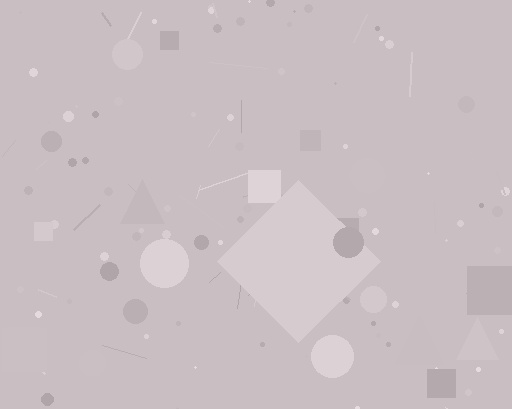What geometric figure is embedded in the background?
A diamond is embedded in the background.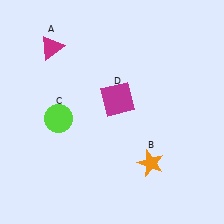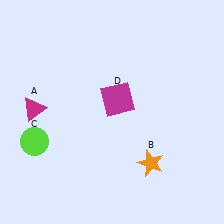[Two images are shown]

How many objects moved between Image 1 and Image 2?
2 objects moved between the two images.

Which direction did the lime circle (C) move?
The lime circle (C) moved left.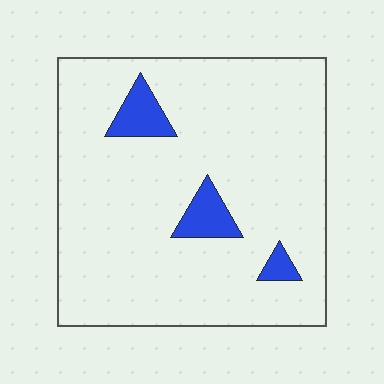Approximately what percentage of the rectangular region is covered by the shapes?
Approximately 10%.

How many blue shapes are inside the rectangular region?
3.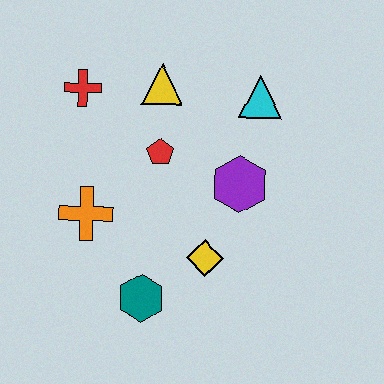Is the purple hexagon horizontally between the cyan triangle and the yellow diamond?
Yes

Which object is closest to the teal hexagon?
The yellow diamond is closest to the teal hexagon.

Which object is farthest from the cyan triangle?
The teal hexagon is farthest from the cyan triangle.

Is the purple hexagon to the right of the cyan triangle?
No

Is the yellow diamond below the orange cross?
Yes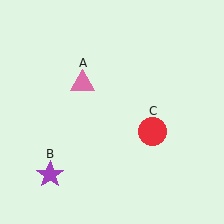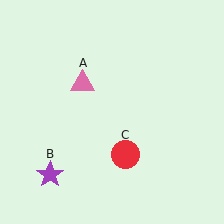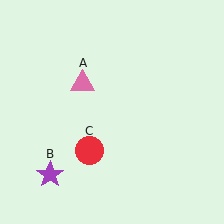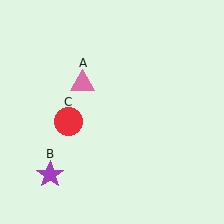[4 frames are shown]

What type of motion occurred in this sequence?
The red circle (object C) rotated clockwise around the center of the scene.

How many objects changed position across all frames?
1 object changed position: red circle (object C).